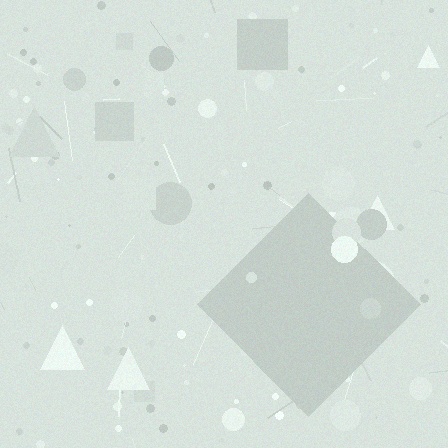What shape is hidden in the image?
A diamond is hidden in the image.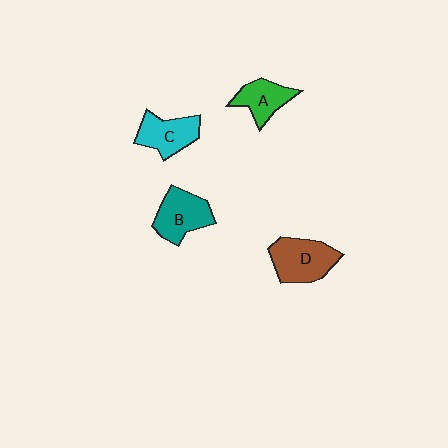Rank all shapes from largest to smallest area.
From largest to smallest: D (brown), B (teal), C (cyan), A (green).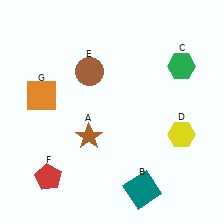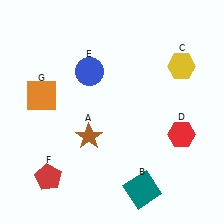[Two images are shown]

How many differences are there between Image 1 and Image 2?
There are 3 differences between the two images.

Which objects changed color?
C changed from green to yellow. D changed from yellow to red. E changed from brown to blue.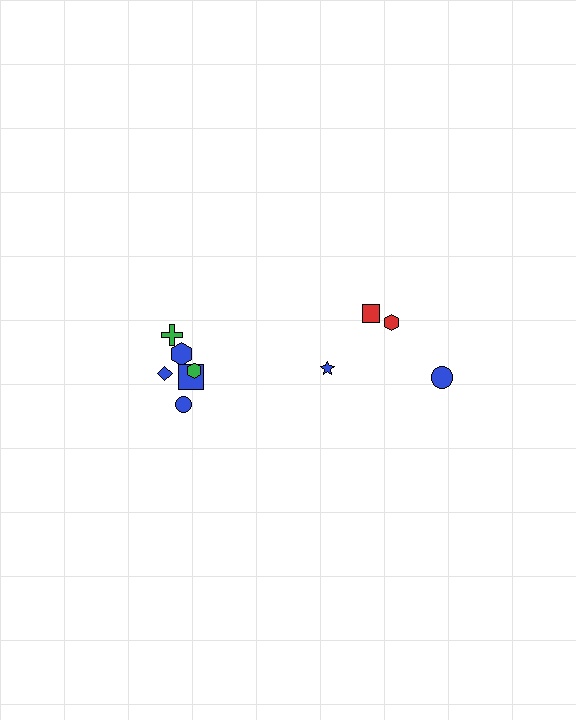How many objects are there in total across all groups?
There are 10 objects.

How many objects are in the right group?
There are 4 objects.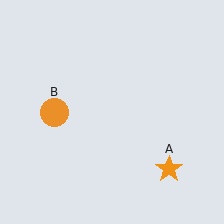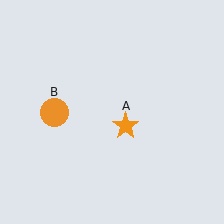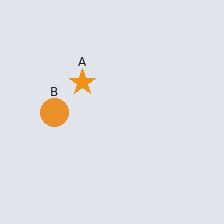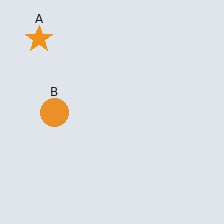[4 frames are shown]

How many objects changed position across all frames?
1 object changed position: orange star (object A).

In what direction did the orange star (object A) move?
The orange star (object A) moved up and to the left.